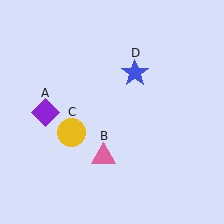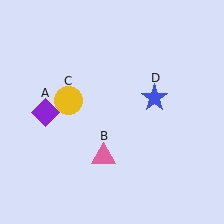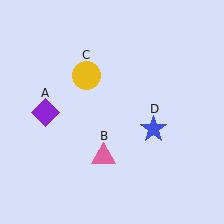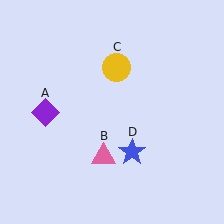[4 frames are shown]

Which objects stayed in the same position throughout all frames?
Purple diamond (object A) and pink triangle (object B) remained stationary.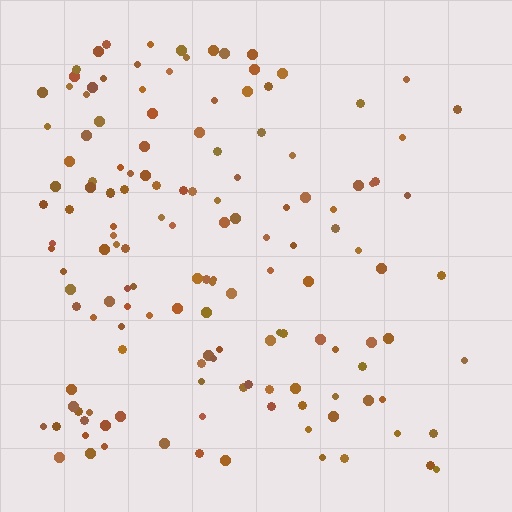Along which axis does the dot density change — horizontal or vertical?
Horizontal.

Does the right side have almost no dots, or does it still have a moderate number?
Still a moderate number, just noticeably fewer than the left.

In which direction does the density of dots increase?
From right to left, with the left side densest.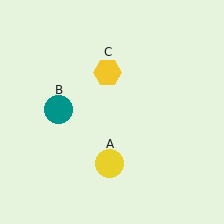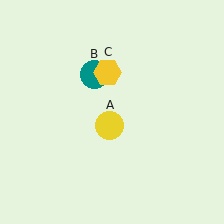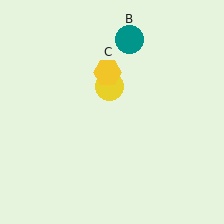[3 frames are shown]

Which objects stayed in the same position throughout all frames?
Yellow hexagon (object C) remained stationary.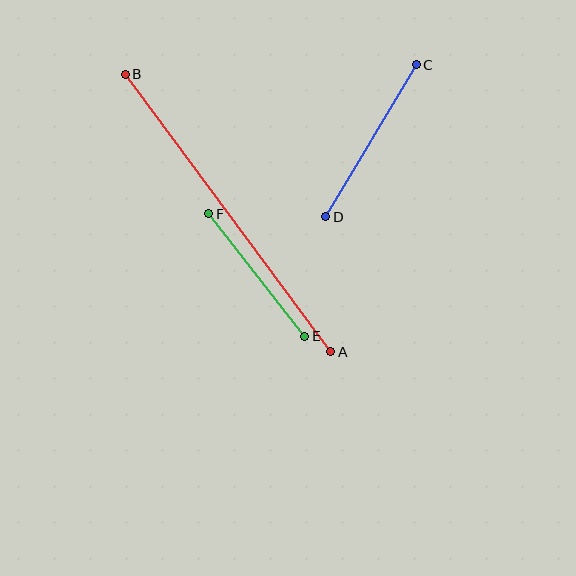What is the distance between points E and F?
The distance is approximately 156 pixels.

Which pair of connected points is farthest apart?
Points A and B are farthest apart.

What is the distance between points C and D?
The distance is approximately 177 pixels.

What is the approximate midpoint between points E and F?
The midpoint is at approximately (257, 275) pixels.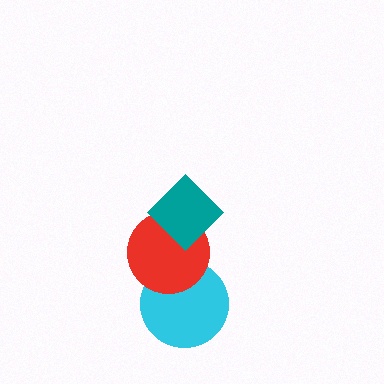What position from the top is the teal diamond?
The teal diamond is 1st from the top.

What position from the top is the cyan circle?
The cyan circle is 3rd from the top.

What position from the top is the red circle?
The red circle is 2nd from the top.